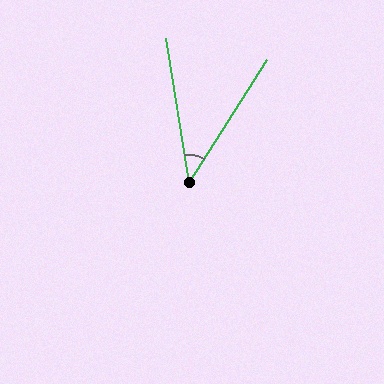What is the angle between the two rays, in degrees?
Approximately 41 degrees.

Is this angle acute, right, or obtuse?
It is acute.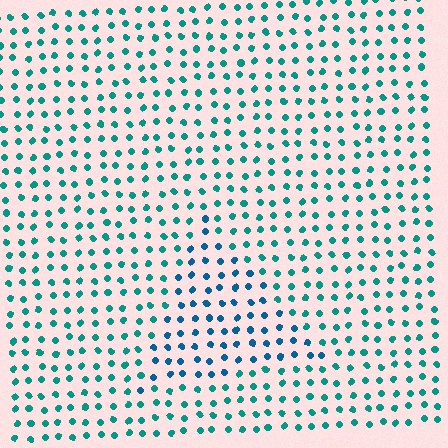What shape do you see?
I see a triangle.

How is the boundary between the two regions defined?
The boundary is defined purely by a slight shift in hue (about 29 degrees). Spacing, size, and orientation are identical on both sides.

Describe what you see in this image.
The image is filled with small teal elements in a uniform arrangement. A triangle-shaped region is visible where the elements are tinted to a slightly different hue, forming a subtle color boundary.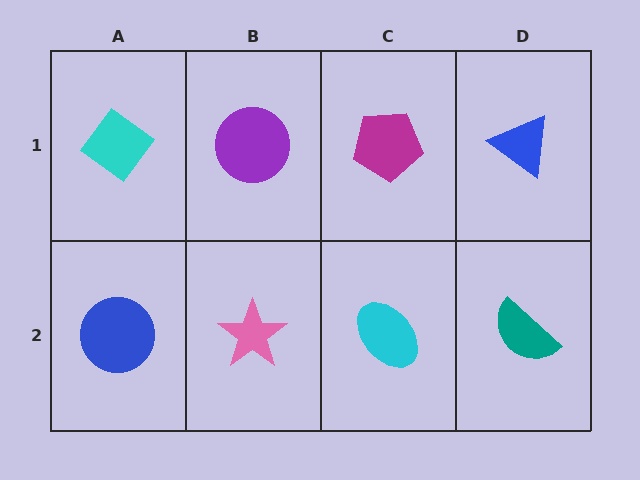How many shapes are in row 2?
4 shapes.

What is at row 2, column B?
A pink star.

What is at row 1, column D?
A blue triangle.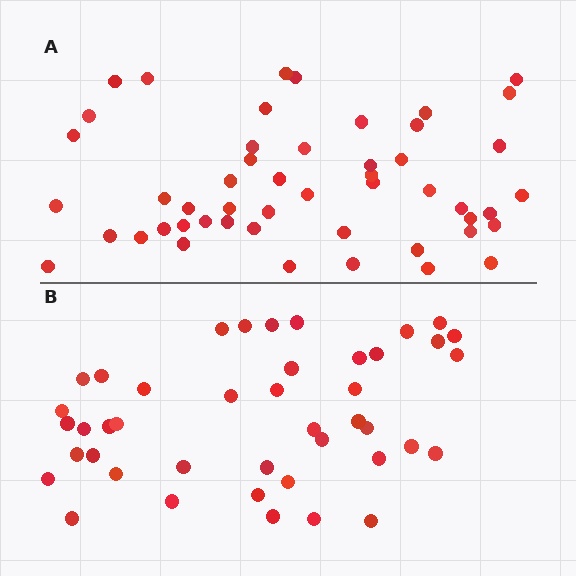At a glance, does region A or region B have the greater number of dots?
Region A (the top region) has more dots.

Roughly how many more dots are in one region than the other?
Region A has roughly 8 or so more dots than region B.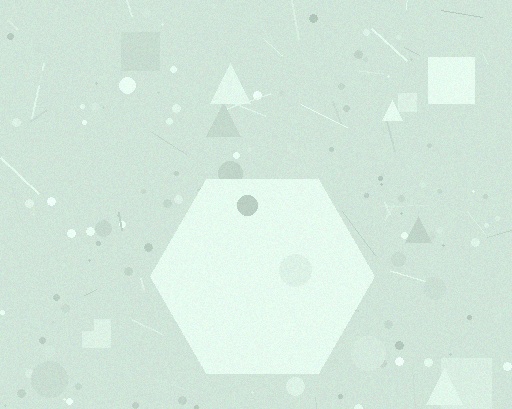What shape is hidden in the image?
A hexagon is hidden in the image.